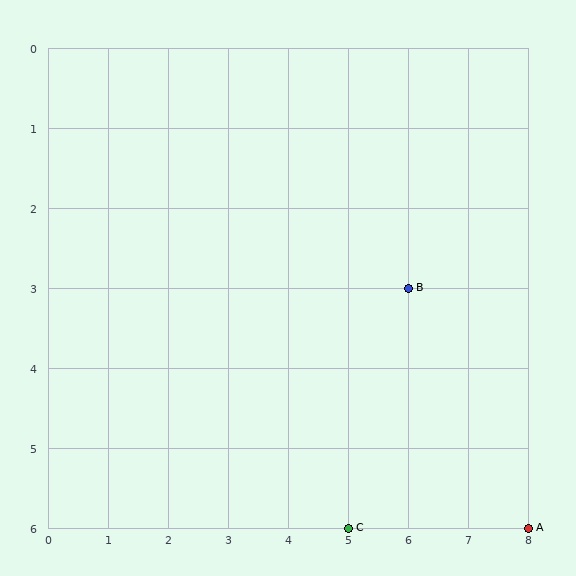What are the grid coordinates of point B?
Point B is at grid coordinates (6, 3).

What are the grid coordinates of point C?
Point C is at grid coordinates (5, 6).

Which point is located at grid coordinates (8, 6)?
Point A is at (8, 6).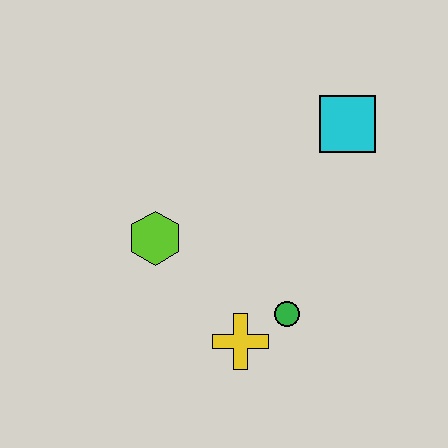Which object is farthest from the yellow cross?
The cyan square is farthest from the yellow cross.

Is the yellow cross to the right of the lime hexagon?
Yes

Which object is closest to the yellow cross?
The green circle is closest to the yellow cross.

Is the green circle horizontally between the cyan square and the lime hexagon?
Yes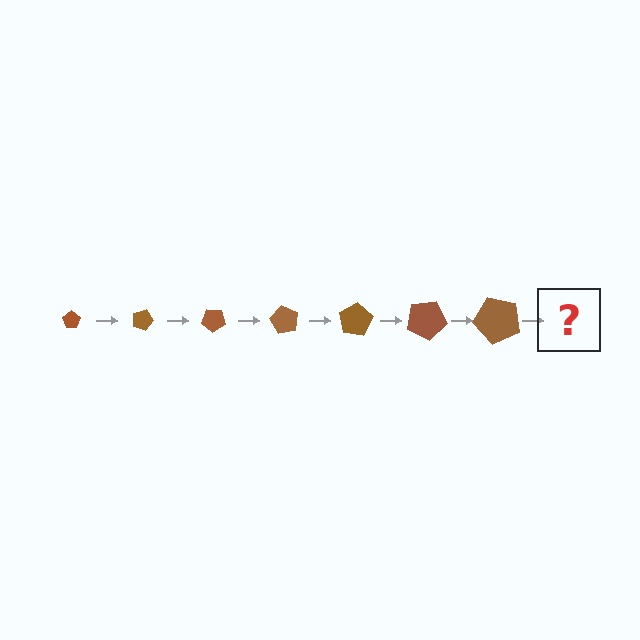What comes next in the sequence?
The next element should be a pentagon, larger than the previous one and rotated 140 degrees from the start.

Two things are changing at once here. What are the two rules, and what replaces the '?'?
The two rules are that the pentagon grows larger each step and it rotates 20 degrees each step. The '?' should be a pentagon, larger than the previous one and rotated 140 degrees from the start.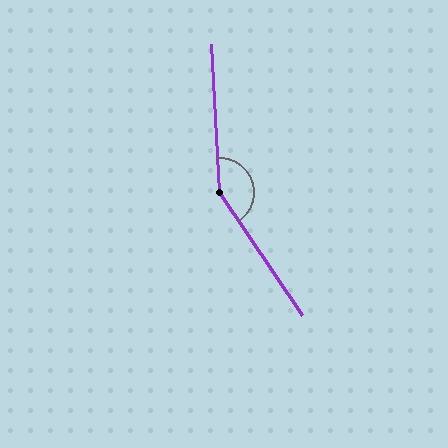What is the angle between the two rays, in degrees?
Approximately 149 degrees.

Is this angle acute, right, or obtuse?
It is obtuse.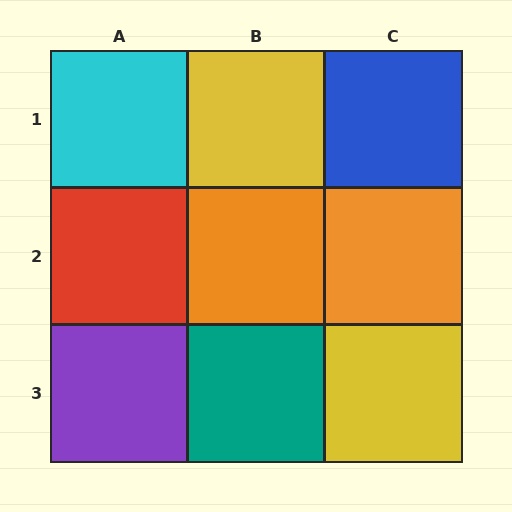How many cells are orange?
2 cells are orange.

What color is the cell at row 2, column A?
Red.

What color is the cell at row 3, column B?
Teal.